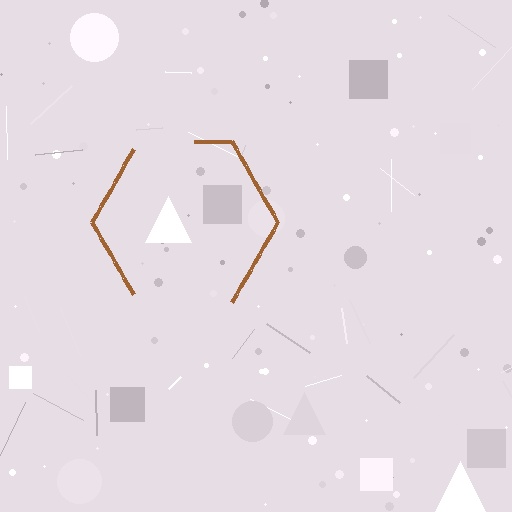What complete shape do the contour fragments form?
The contour fragments form a hexagon.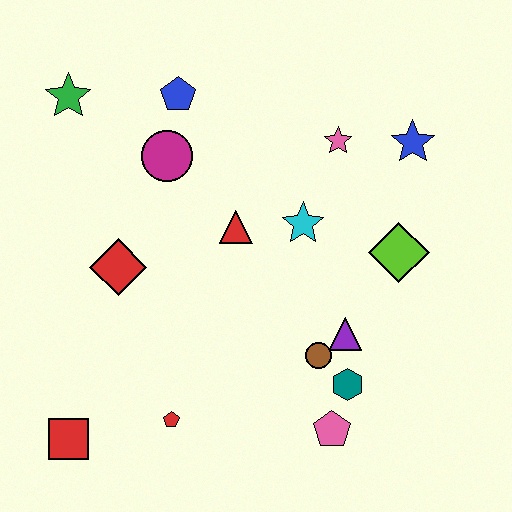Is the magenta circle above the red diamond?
Yes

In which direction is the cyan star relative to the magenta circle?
The cyan star is to the right of the magenta circle.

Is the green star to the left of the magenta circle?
Yes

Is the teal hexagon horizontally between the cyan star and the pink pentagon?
No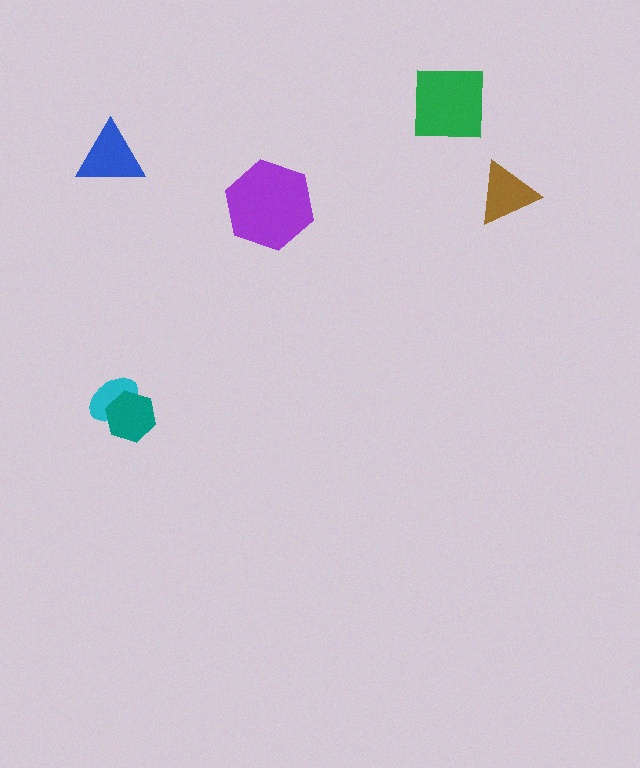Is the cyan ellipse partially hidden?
Yes, it is partially covered by another shape.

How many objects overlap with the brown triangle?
0 objects overlap with the brown triangle.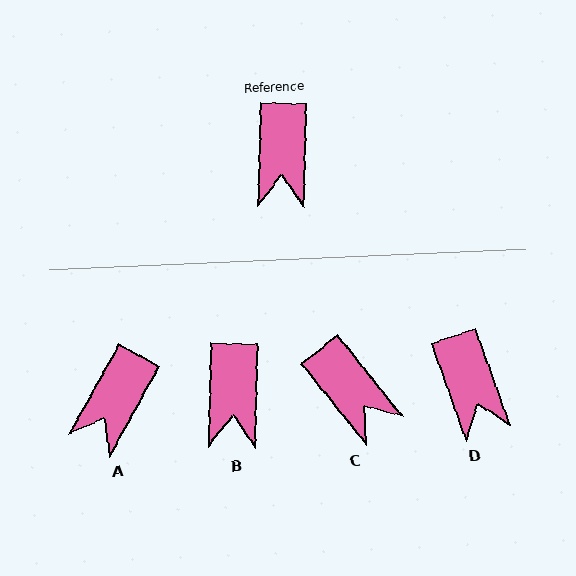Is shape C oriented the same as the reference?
No, it is off by about 40 degrees.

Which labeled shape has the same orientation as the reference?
B.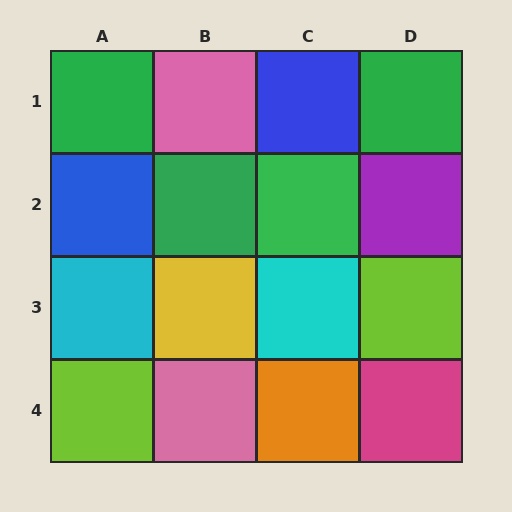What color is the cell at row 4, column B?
Pink.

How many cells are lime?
2 cells are lime.